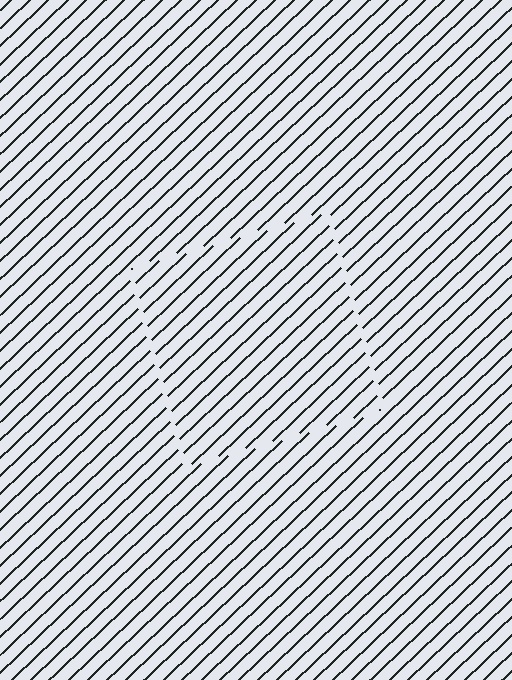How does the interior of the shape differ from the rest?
The interior of the shape contains the same grating, shifted by half a period — the contour is defined by the phase discontinuity where line-ends from the inner and outer gratings abut.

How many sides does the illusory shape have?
4 sides — the line-ends trace a square.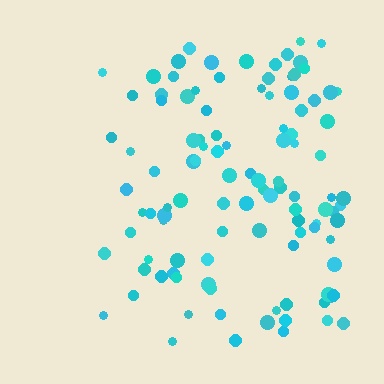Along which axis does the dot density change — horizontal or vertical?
Horizontal.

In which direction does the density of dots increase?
From left to right, with the right side densest.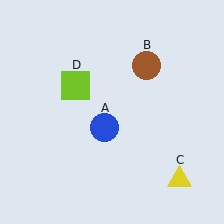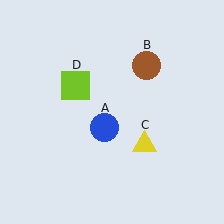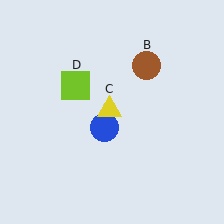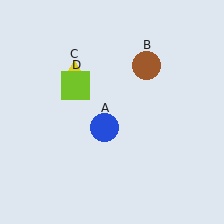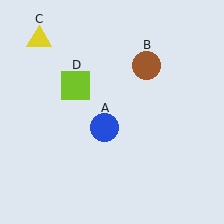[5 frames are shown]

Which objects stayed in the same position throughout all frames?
Blue circle (object A) and brown circle (object B) and lime square (object D) remained stationary.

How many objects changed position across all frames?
1 object changed position: yellow triangle (object C).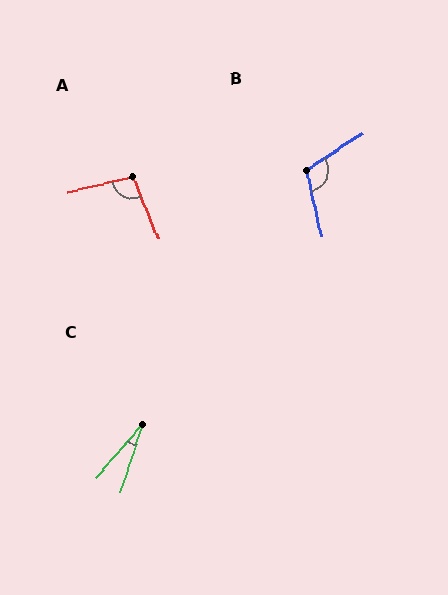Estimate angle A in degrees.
Approximately 99 degrees.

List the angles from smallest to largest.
C (23°), A (99°), B (111°).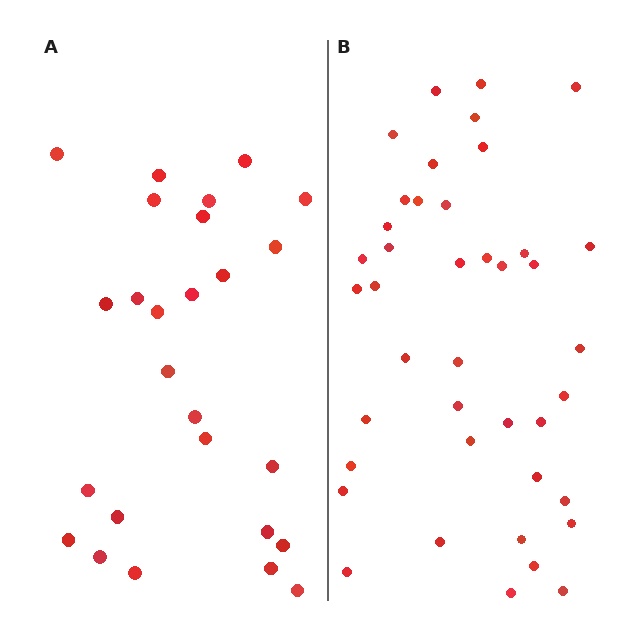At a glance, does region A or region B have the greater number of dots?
Region B (the right region) has more dots.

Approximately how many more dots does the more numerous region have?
Region B has approximately 15 more dots than region A.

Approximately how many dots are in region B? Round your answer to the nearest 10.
About 40 dots. (The exact count is 41, which rounds to 40.)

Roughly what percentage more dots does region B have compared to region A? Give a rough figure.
About 60% more.